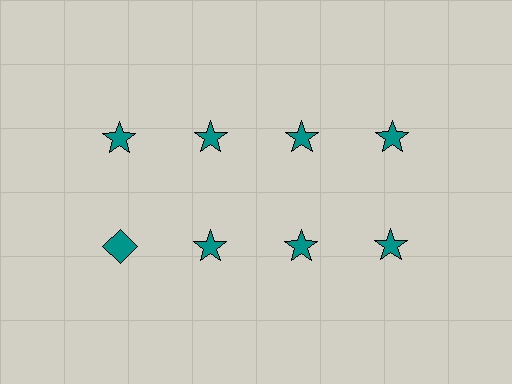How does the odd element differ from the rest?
It has a different shape: diamond instead of star.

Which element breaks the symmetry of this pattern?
The teal diamond in the second row, leftmost column breaks the symmetry. All other shapes are teal stars.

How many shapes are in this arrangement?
There are 8 shapes arranged in a grid pattern.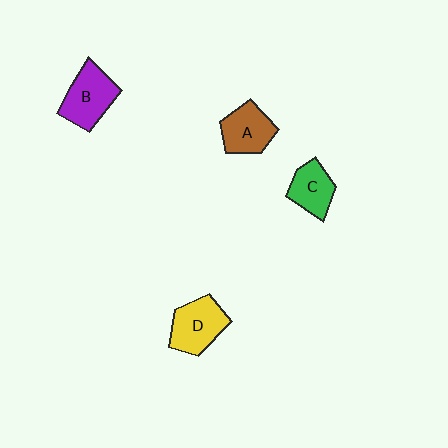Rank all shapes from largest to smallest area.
From largest to smallest: B (purple), D (yellow), A (brown), C (green).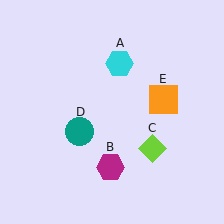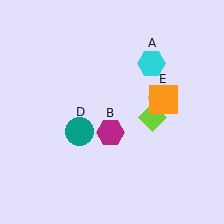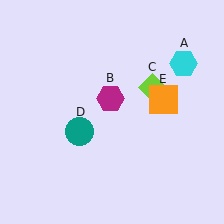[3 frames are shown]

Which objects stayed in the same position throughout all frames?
Teal circle (object D) and orange square (object E) remained stationary.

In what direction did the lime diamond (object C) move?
The lime diamond (object C) moved up.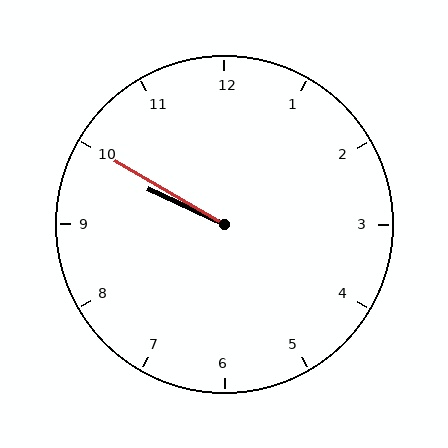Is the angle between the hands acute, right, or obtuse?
It is acute.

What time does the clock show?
9:50.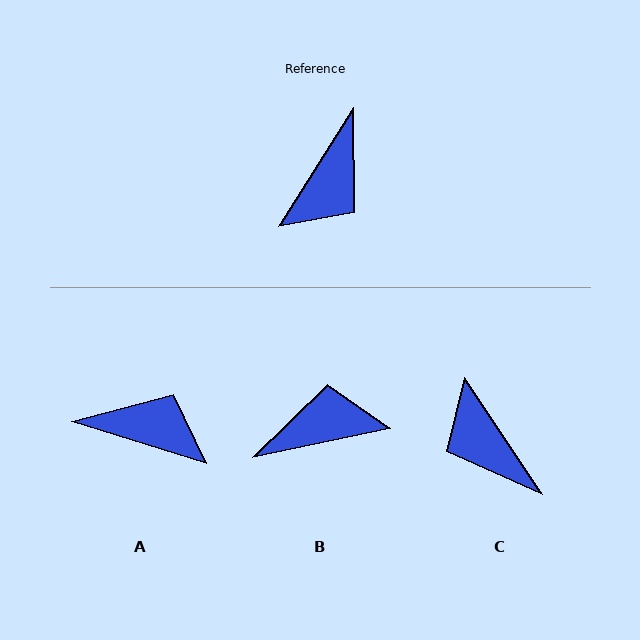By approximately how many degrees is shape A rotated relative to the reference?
Approximately 105 degrees counter-clockwise.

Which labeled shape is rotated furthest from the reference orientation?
B, about 134 degrees away.